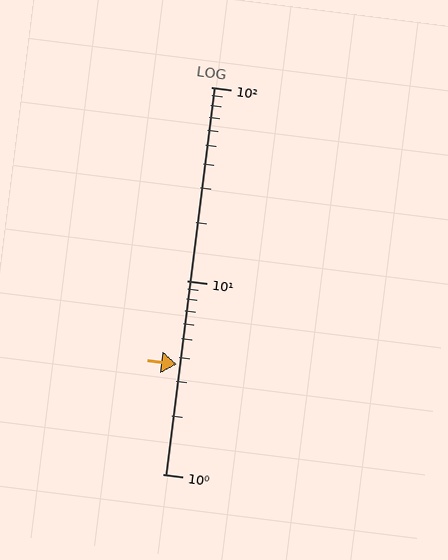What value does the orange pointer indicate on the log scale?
The pointer indicates approximately 3.7.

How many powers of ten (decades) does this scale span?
The scale spans 2 decades, from 1 to 100.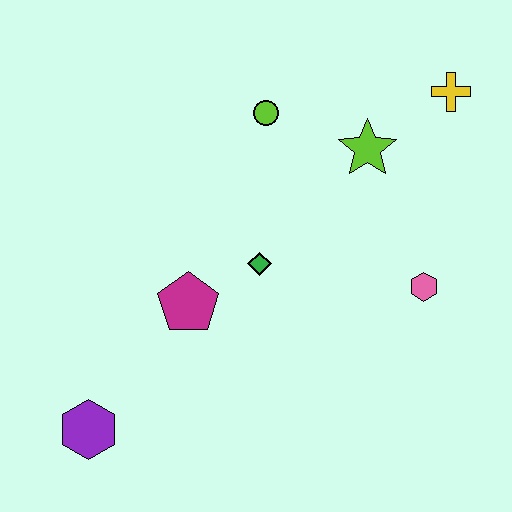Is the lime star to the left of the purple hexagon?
No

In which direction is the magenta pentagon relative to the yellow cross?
The magenta pentagon is to the left of the yellow cross.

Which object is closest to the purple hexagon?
The magenta pentagon is closest to the purple hexagon.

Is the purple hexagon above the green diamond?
No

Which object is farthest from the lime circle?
The purple hexagon is farthest from the lime circle.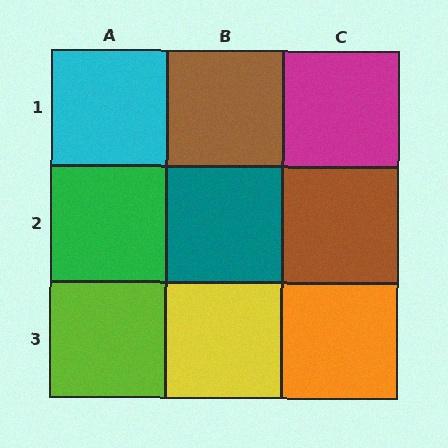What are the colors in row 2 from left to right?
Green, teal, brown.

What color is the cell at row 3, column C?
Orange.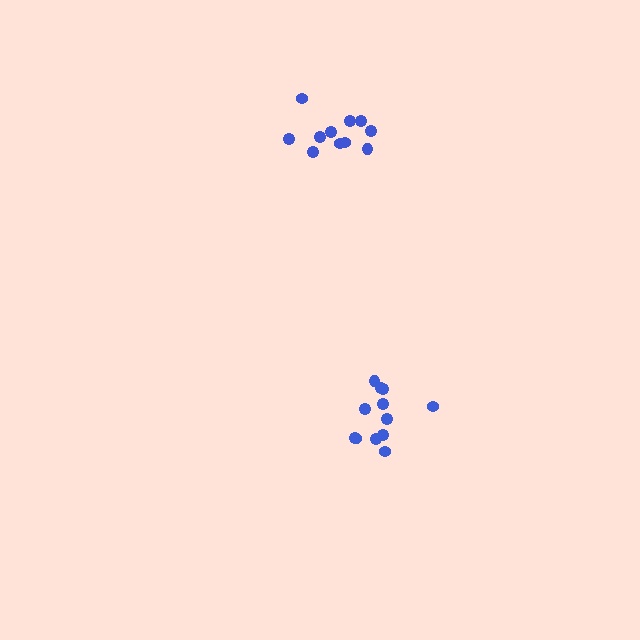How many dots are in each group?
Group 1: 12 dots, Group 2: 11 dots (23 total).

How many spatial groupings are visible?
There are 2 spatial groupings.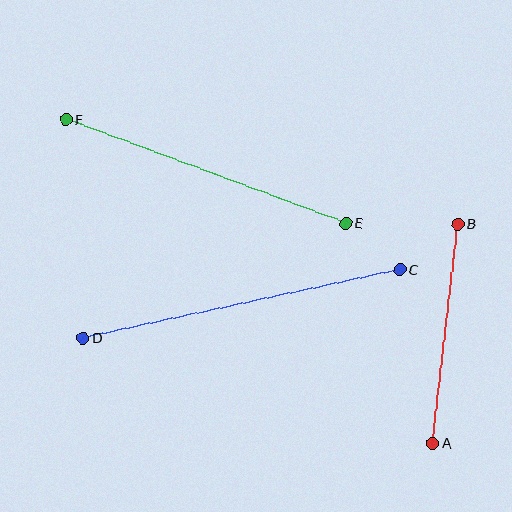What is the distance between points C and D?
The distance is approximately 324 pixels.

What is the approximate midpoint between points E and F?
The midpoint is at approximately (206, 171) pixels.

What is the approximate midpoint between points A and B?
The midpoint is at approximately (445, 333) pixels.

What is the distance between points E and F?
The distance is approximately 298 pixels.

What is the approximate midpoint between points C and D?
The midpoint is at approximately (242, 304) pixels.